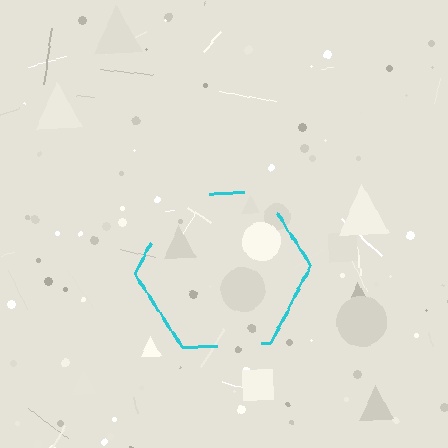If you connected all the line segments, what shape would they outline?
They would outline a hexagon.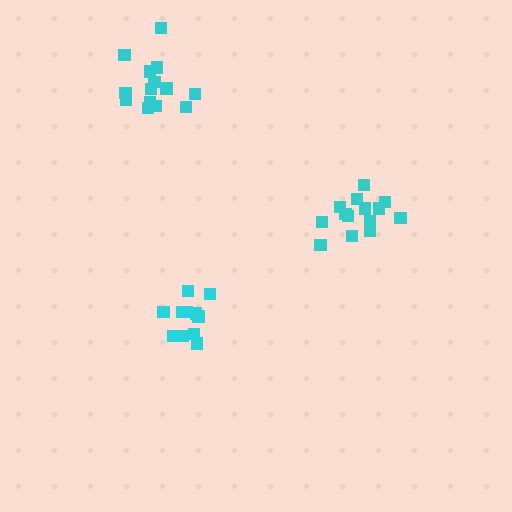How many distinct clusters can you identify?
There are 3 distinct clusters.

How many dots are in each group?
Group 1: 11 dots, Group 2: 14 dots, Group 3: 14 dots (39 total).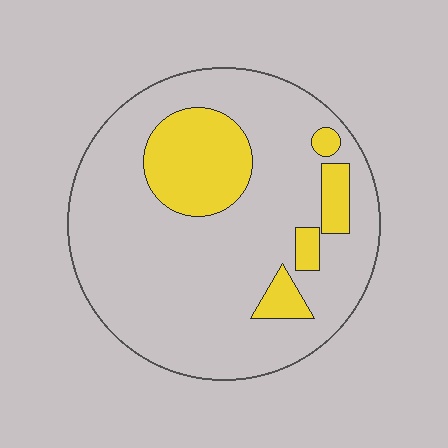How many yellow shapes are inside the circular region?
5.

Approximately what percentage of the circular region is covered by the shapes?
Approximately 20%.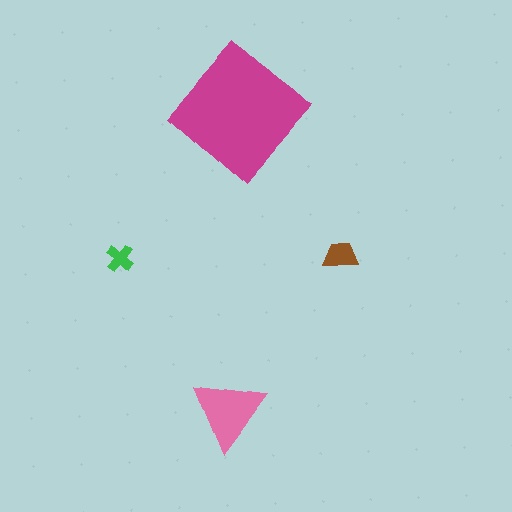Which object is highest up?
The magenta diamond is topmost.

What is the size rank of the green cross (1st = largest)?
4th.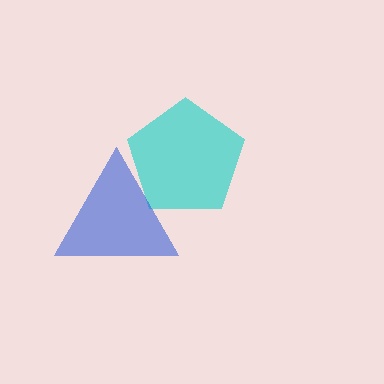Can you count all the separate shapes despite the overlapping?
Yes, there are 2 separate shapes.